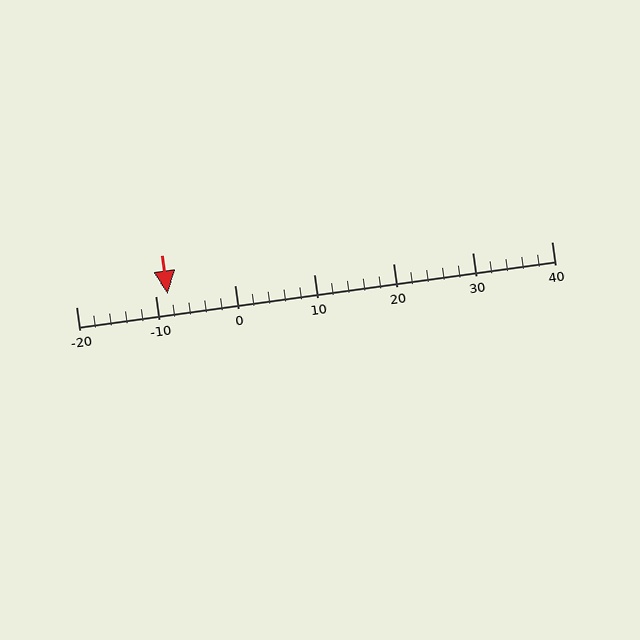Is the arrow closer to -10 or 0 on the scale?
The arrow is closer to -10.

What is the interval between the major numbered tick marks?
The major tick marks are spaced 10 units apart.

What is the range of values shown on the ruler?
The ruler shows values from -20 to 40.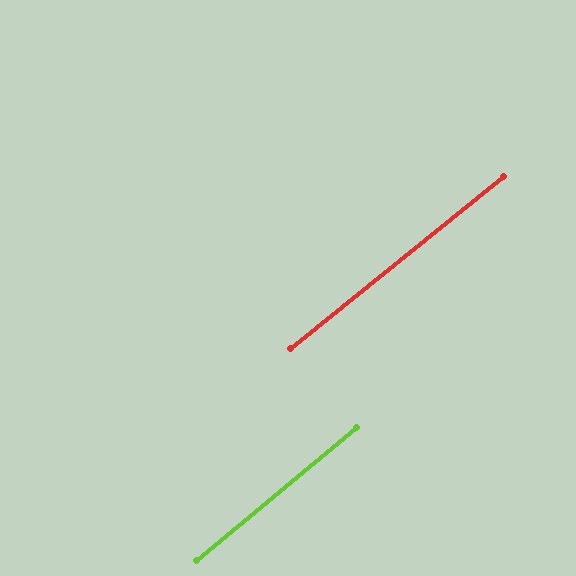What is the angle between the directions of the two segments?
Approximately 1 degree.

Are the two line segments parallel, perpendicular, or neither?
Parallel — their directions differ by only 0.7°.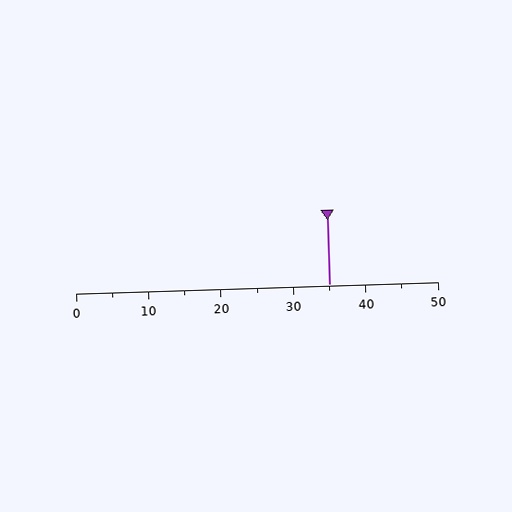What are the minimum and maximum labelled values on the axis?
The axis runs from 0 to 50.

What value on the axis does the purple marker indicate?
The marker indicates approximately 35.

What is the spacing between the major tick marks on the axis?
The major ticks are spaced 10 apart.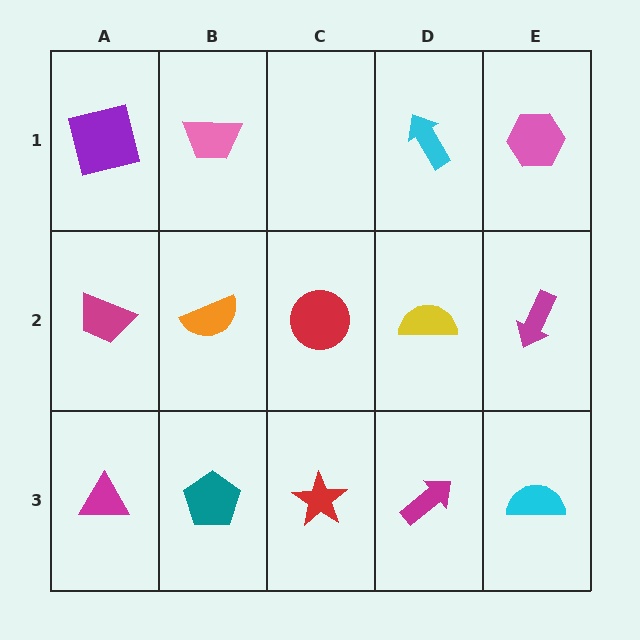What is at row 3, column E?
A cyan semicircle.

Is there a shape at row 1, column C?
No, that cell is empty.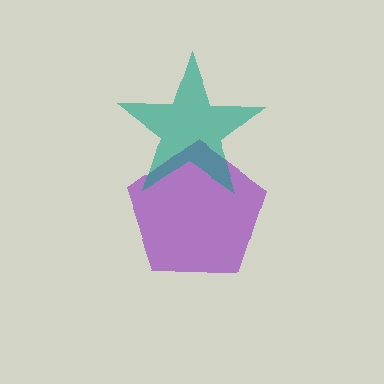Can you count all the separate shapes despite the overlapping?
Yes, there are 2 separate shapes.